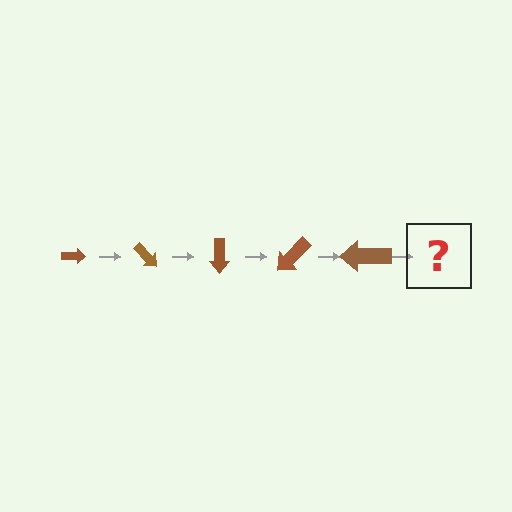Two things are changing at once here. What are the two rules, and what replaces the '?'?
The two rules are that the arrow grows larger each step and it rotates 45 degrees each step. The '?' should be an arrow, larger than the previous one and rotated 225 degrees from the start.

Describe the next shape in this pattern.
It should be an arrow, larger than the previous one and rotated 225 degrees from the start.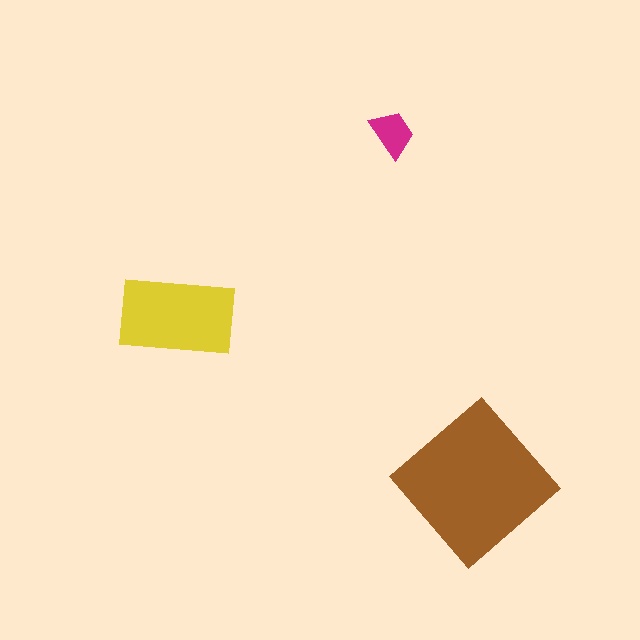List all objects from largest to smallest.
The brown diamond, the yellow rectangle, the magenta trapezoid.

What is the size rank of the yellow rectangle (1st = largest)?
2nd.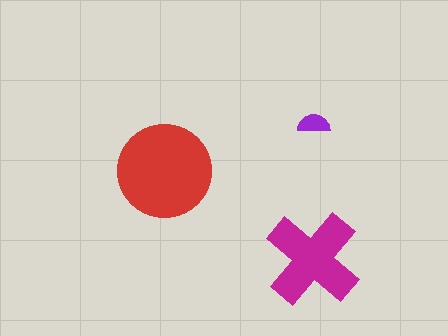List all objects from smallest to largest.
The purple semicircle, the magenta cross, the red circle.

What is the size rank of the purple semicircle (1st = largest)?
3rd.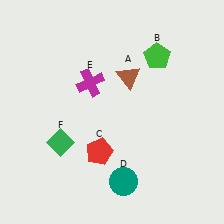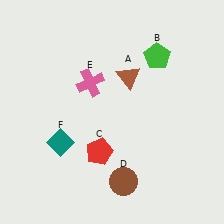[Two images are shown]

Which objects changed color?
D changed from teal to brown. E changed from magenta to pink. F changed from green to teal.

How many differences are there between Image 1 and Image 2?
There are 3 differences between the two images.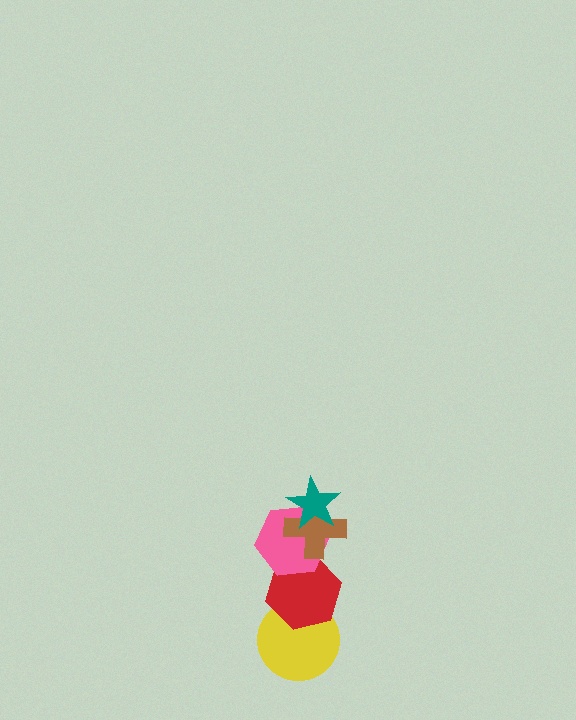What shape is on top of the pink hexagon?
The brown cross is on top of the pink hexagon.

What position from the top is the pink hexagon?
The pink hexagon is 3rd from the top.